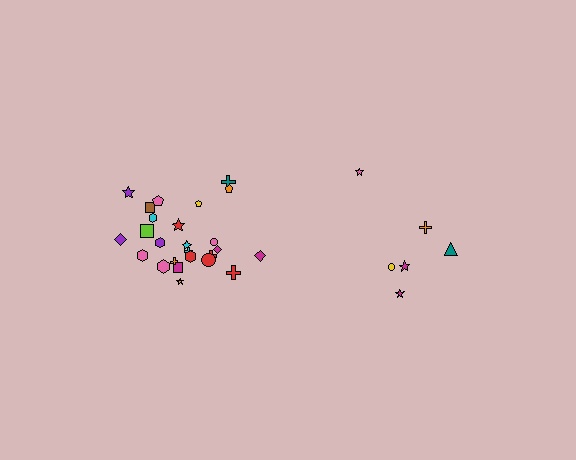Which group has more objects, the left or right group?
The left group.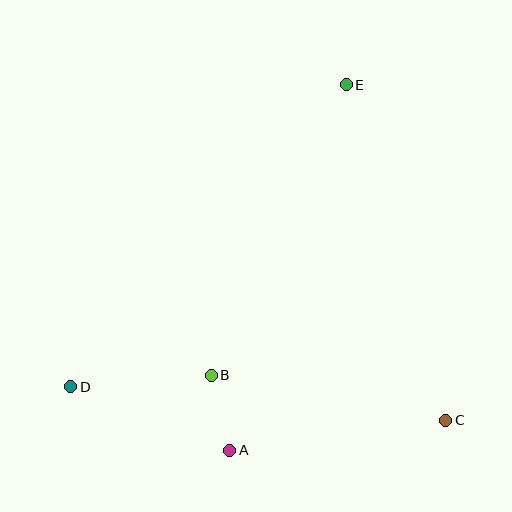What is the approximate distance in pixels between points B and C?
The distance between B and C is approximately 239 pixels.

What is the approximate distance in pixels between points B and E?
The distance between B and E is approximately 320 pixels.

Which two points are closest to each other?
Points A and B are closest to each other.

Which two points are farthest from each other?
Points D and E are farthest from each other.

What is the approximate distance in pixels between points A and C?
The distance between A and C is approximately 218 pixels.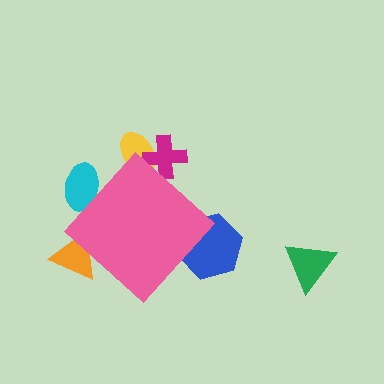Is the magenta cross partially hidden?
Yes, the magenta cross is partially hidden behind the pink diamond.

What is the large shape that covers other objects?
A pink diamond.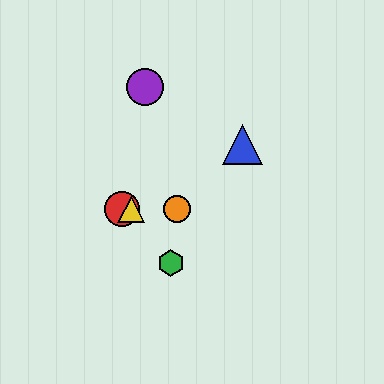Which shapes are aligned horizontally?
The red circle, the yellow triangle, the orange circle are aligned horizontally.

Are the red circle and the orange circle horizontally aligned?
Yes, both are at y≈209.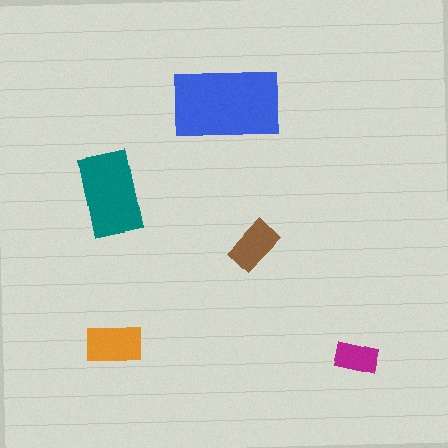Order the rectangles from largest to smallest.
the blue one, the teal one, the orange one, the brown one, the magenta one.